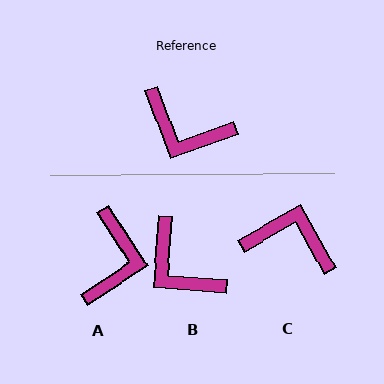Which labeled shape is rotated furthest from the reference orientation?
C, about 171 degrees away.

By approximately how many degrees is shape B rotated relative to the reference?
Approximately 25 degrees clockwise.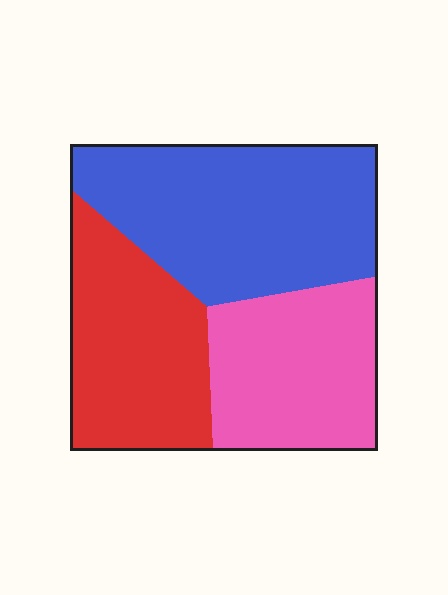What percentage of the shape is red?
Red takes up about one third (1/3) of the shape.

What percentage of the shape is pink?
Pink takes up about one quarter (1/4) of the shape.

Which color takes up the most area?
Blue, at roughly 40%.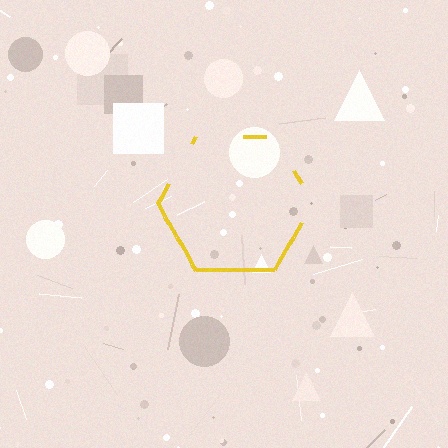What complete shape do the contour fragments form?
The contour fragments form a hexagon.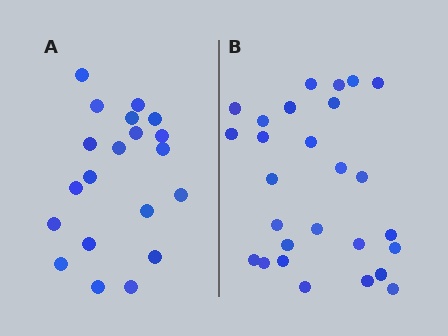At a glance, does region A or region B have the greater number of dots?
Region B (the right region) has more dots.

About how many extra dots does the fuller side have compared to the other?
Region B has roughly 8 or so more dots than region A.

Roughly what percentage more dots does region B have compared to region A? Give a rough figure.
About 35% more.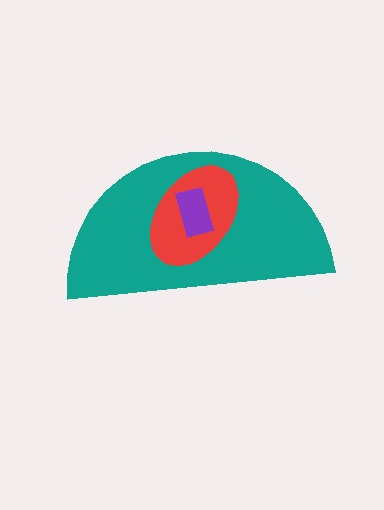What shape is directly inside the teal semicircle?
The red ellipse.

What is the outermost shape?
The teal semicircle.